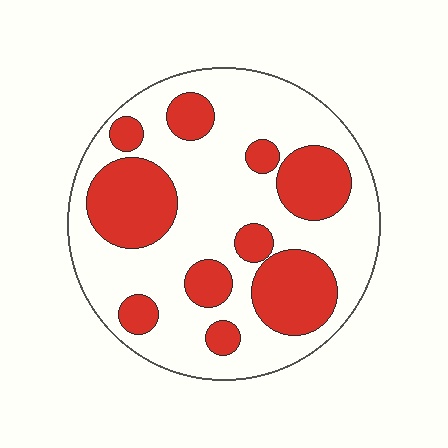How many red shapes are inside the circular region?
10.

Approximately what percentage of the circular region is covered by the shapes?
Approximately 35%.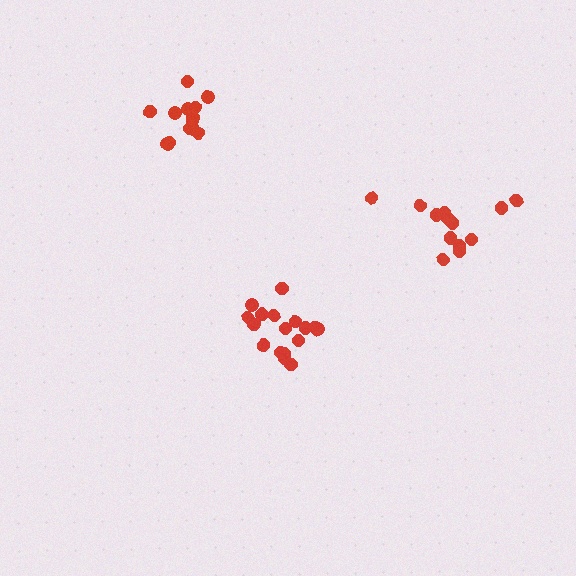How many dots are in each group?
Group 1: 17 dots, Group 2: 14 dots, Group 3: 13 dots (44 total).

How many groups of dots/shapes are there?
There are 3 groups.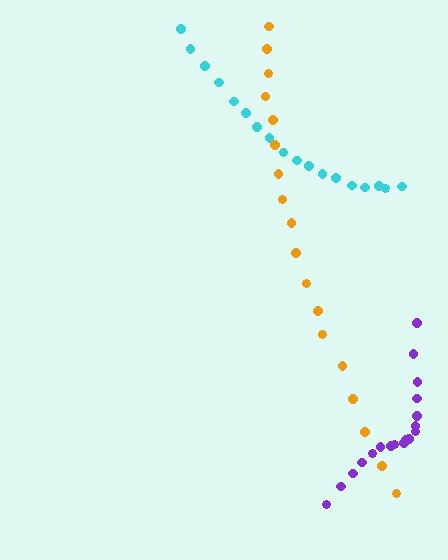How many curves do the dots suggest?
There are 3 distinct paths.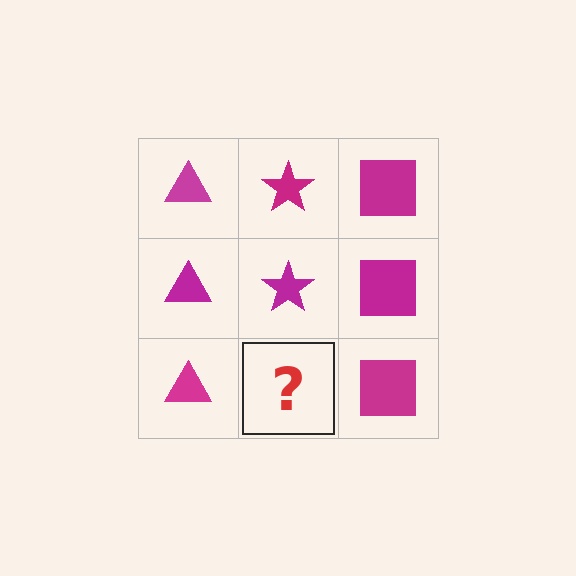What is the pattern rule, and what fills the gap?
The rule is that each column has a consistent shape. The gap should be filled with a magenta star.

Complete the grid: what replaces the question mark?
The question mark should be replaced with a magenta star.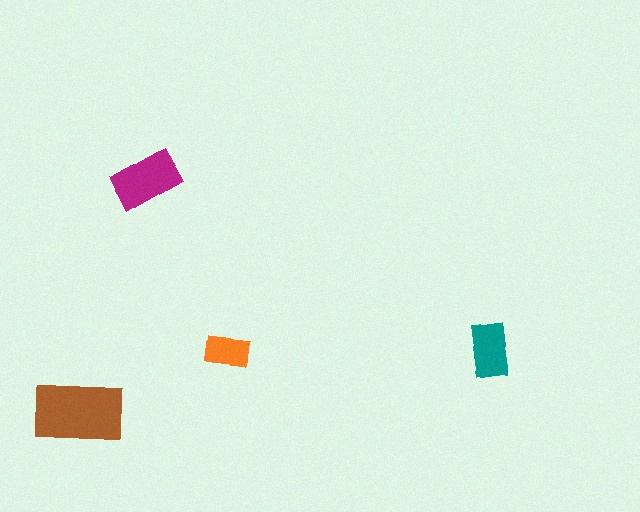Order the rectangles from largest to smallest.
the brown one, the magenta one, the teal one, the orange one.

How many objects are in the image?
There are 4 objects in the image.